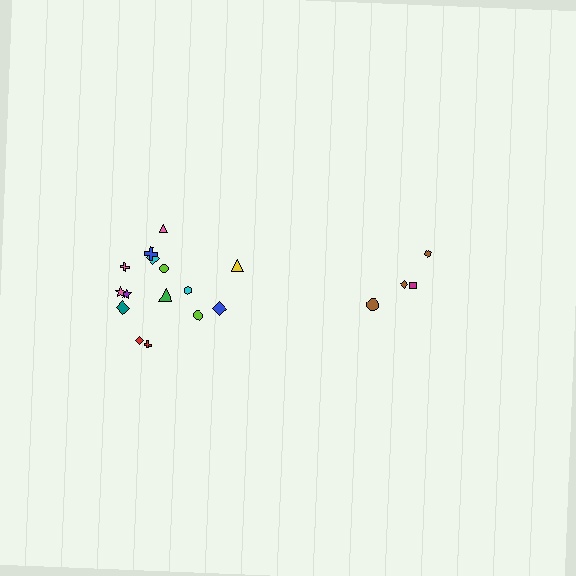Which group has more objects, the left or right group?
The left group.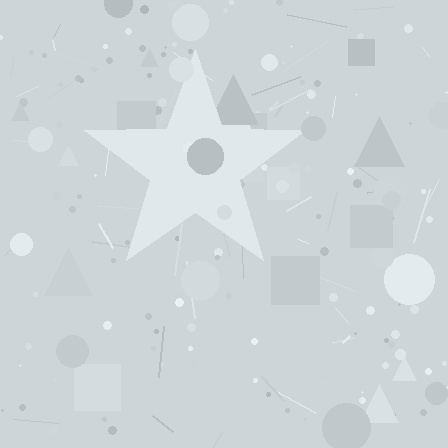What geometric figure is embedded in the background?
A star is embedded in the background.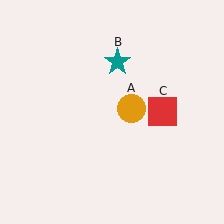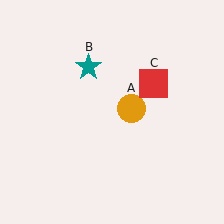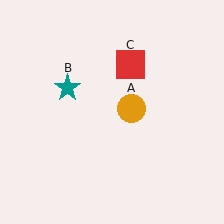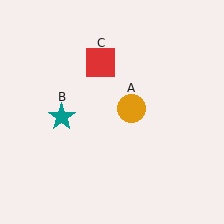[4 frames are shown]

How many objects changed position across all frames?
2 objects changed position: teal star (object B), red square (object C).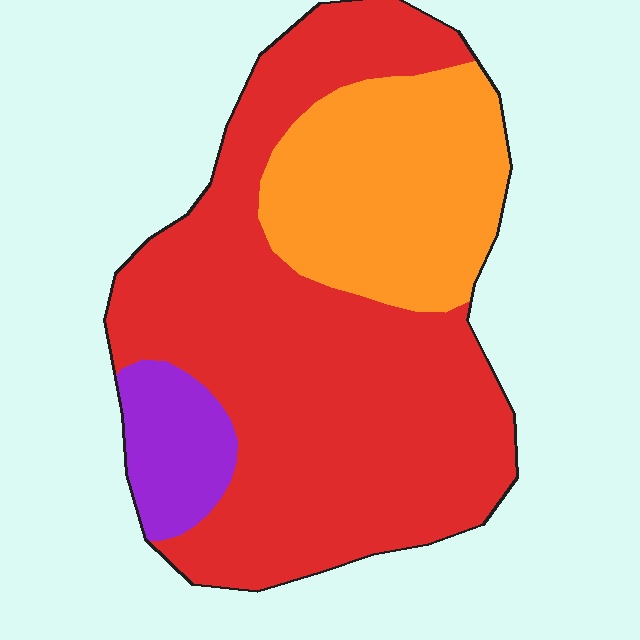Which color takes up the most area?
Red, at roughly 65%.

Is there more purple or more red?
Red.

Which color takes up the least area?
Purple, at roughly 10%.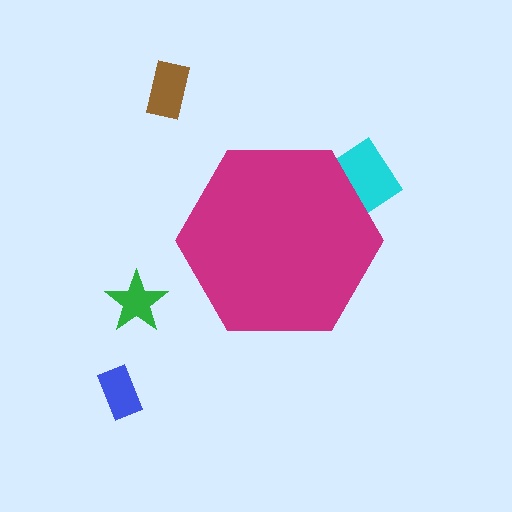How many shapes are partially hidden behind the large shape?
1 shape is partially hidden.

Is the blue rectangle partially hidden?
No, the blue rectangle is fully visible.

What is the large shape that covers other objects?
A magenta hexagon.